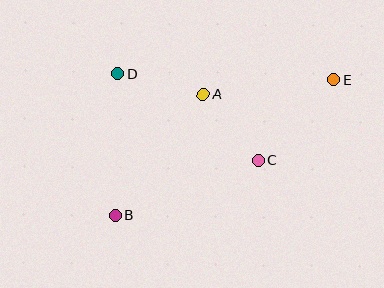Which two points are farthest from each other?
Points B and E are farthest from each other.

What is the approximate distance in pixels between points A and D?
The distance between A and D is approximately 88 pixels.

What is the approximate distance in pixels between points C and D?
The distance between C and D is approximately 165 pixels.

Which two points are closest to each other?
Points A and C are closest to each other.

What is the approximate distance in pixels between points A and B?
The distance between A and B is approximately 149 pixels.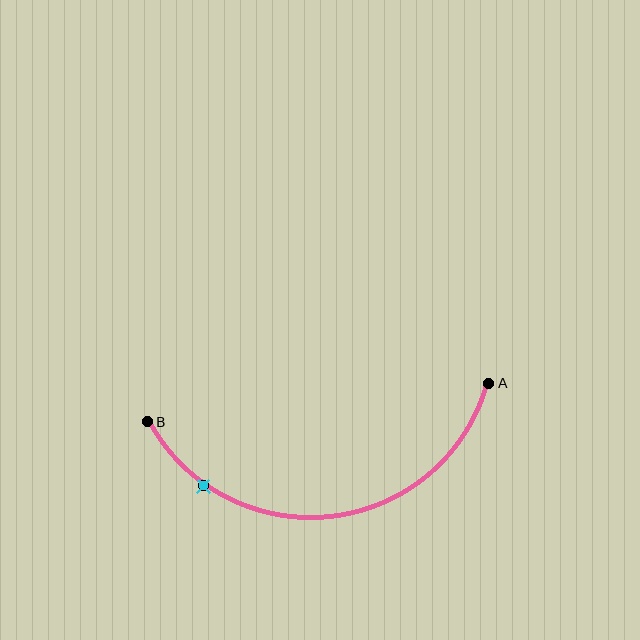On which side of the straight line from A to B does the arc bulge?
The arc bulges below the straight line connecting A and B.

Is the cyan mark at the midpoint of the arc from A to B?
No. The cyan mark lies on the arc but is closer to endpoint B. The arc midpoint would be at the point on the curve equidistant along the arc from both A and B.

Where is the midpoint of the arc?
The arc midpoint is the point on the curve farthest from the straight line joining A and B. It sits below that line.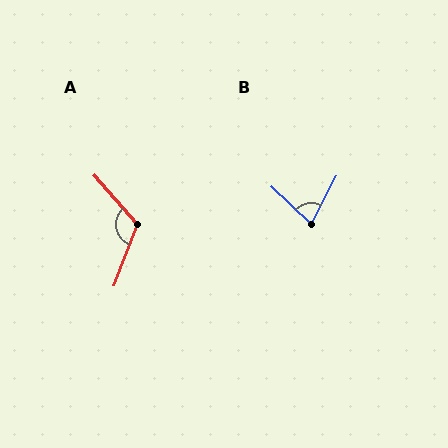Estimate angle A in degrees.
Approximately 118 degrees.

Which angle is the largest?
A, at approximately 118 degrees.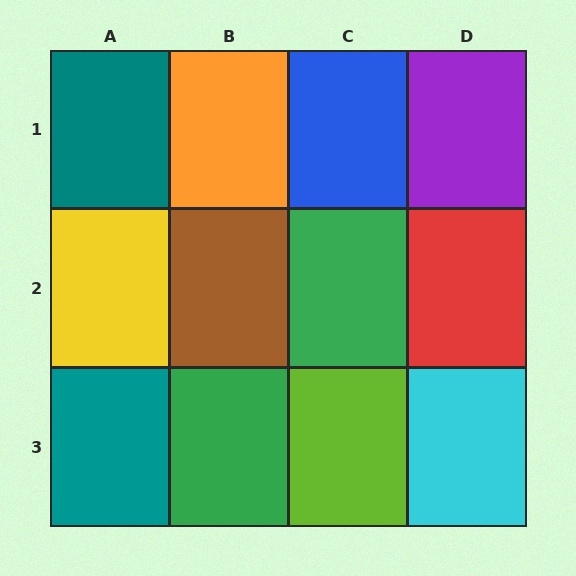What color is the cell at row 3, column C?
Lime.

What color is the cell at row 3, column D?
Cyan.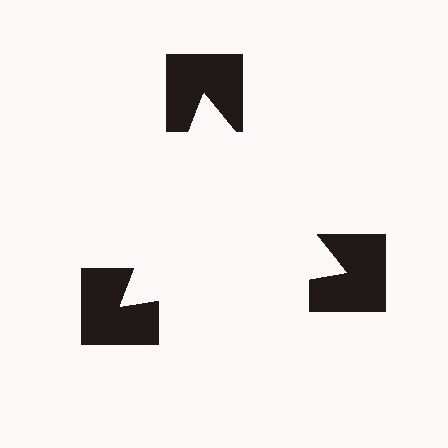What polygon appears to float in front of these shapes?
An illusory triangle — its edges are inferred from the aligned wedge cuts in the notched squares, not physically drawn.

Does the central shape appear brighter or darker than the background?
It typically appears slightly brighter than the background, even though no actual brightness change is drawn.